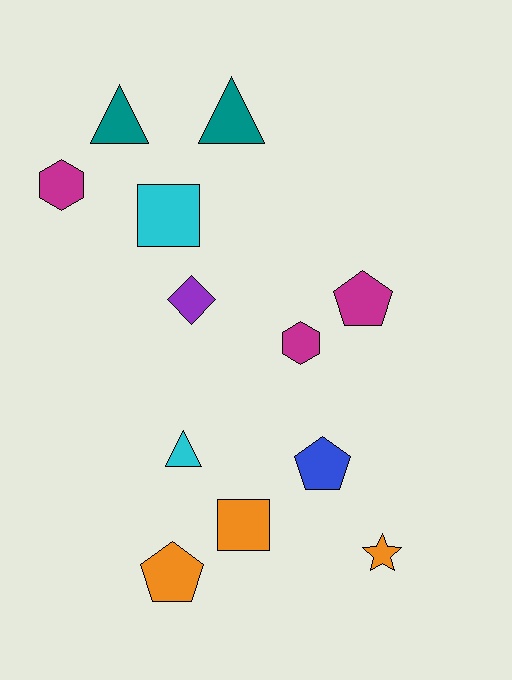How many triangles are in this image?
There are 3 triangles.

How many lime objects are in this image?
There are no lime objects.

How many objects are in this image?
There are 12 objects.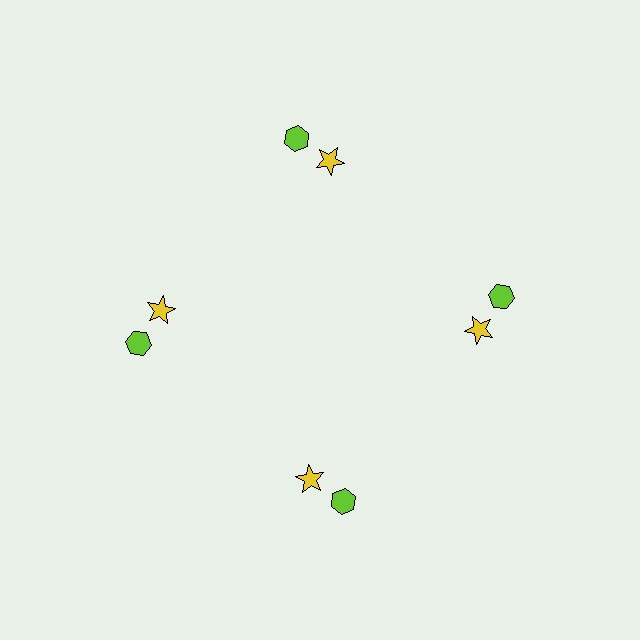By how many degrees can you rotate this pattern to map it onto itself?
The pattern maps onto itself every 90 degrees of rotation.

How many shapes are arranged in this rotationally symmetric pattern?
There are 8 shapes, arranged in 4 groups of 2.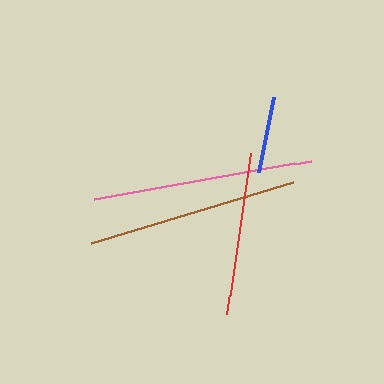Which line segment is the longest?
The pink line is the longest at approximately 221 pixels.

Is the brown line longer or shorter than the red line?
The brown line is longer than the red line.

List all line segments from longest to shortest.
From longest to shortest: pink, brown, red, blue.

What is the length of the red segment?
The red segment is approximately 162 pixels long.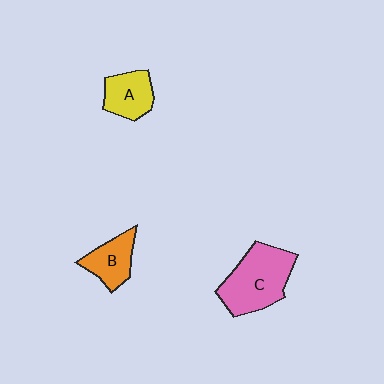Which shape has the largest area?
Shape C (pink).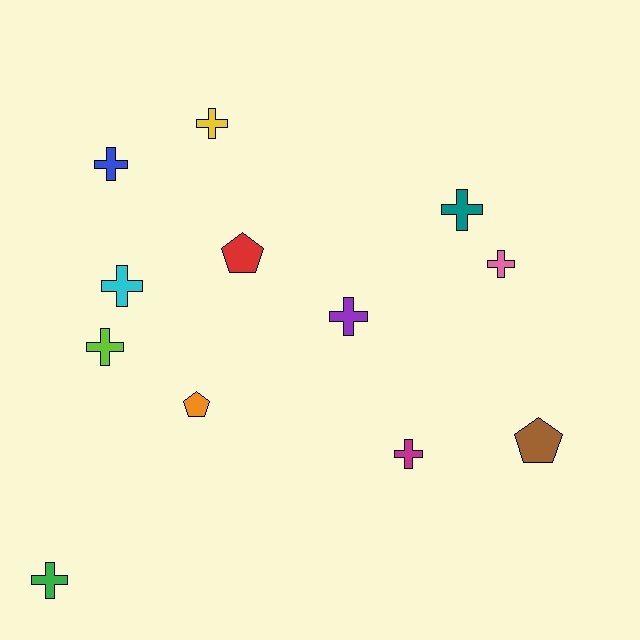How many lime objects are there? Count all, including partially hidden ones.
There is 1 lime object.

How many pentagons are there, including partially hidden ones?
There are 3 pentagons.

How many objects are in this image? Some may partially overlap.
There are 12 objects.